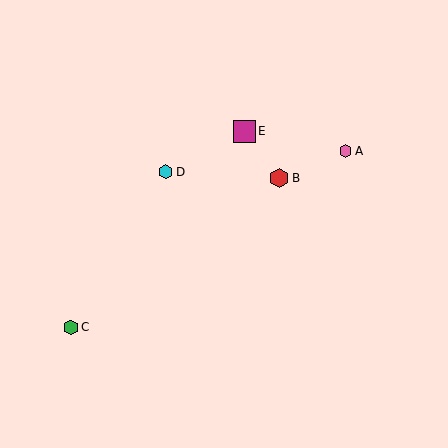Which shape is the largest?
The magenta square (labeled E) is the largest.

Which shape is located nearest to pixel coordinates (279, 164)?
The red hexagon (labeled B) at (279, 178) is nearest to that location.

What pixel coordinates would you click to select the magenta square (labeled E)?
Click at (244, 131) to select the magenta square E.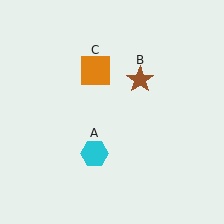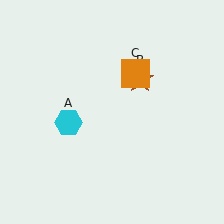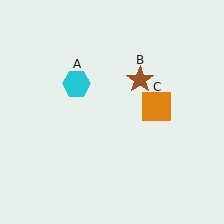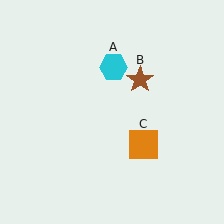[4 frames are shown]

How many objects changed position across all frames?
2 objects changed position: cyan hexagon (object A), orange square (object C).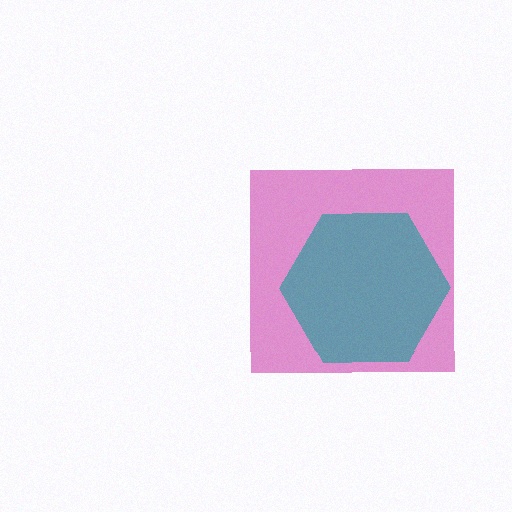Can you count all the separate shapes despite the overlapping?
Yes, there are 2 separate shapes.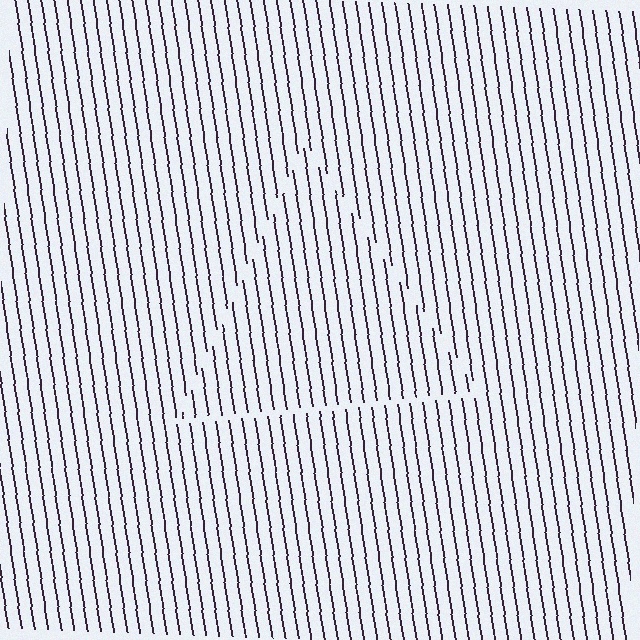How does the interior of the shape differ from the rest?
The interior of the shape contains the same grating, shifted by half a period — the contour is defined by the phase discontinuity where line-ends from the inner and outer gratings abut.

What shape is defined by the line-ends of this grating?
An illusory triangle. The interior of the shape contains the same grating, shifted by half a period — the contour is defined by the phase discontinuity where line-ends from the inner and outer gratings abut.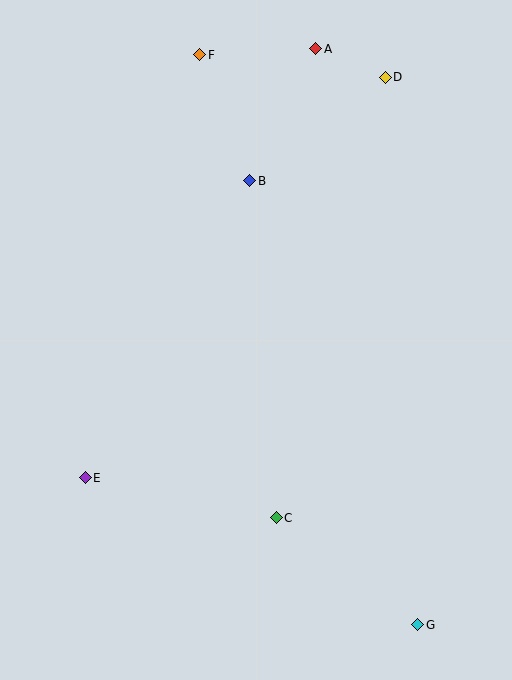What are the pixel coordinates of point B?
Point B is at (250, 181).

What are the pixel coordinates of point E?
Point E is at (85, 478).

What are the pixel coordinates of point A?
Point A is at (316, 49).